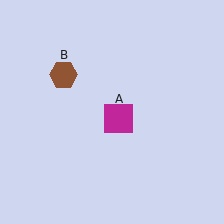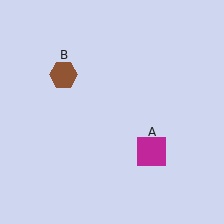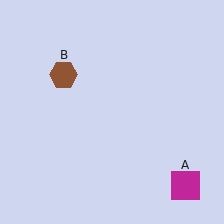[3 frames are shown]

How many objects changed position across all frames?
1 object changed position: magenta square (object A).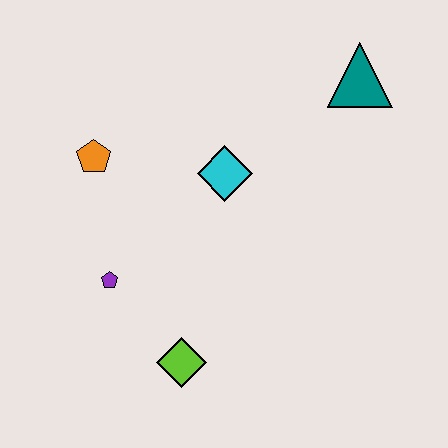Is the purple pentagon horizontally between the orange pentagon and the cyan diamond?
Yes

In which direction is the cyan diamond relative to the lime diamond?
The cyan diamond is above the lime diamond.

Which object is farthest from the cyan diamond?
The lime diamond is farthest from the cyan diamond.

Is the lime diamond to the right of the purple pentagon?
Yes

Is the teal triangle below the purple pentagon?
No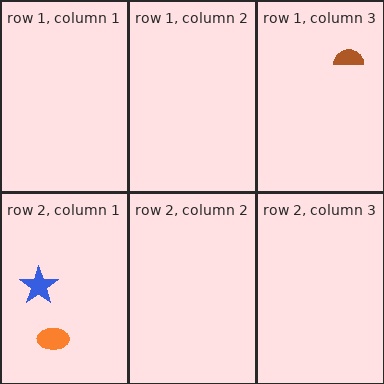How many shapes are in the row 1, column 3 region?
1.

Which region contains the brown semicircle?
The row 1, column 3 region.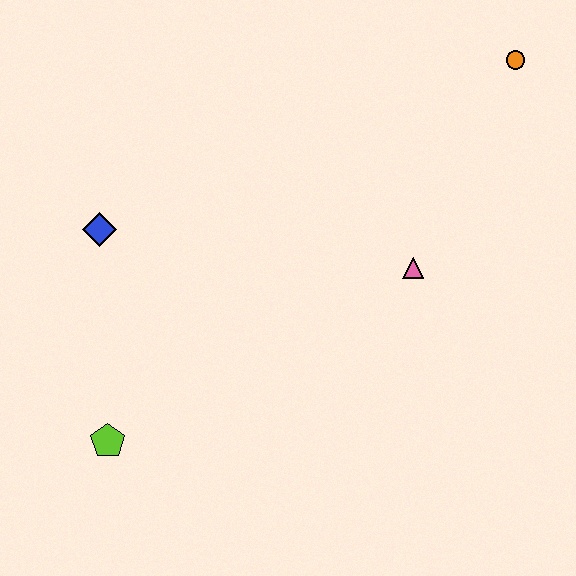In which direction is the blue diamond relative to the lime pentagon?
The blue diamond is above the lime pentagon.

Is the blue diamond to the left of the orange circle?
Yes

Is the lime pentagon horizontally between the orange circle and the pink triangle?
No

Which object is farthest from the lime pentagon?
The orange circle is farthest from the lime pentagon.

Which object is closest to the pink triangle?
The orange circle is closest to the pink triangle.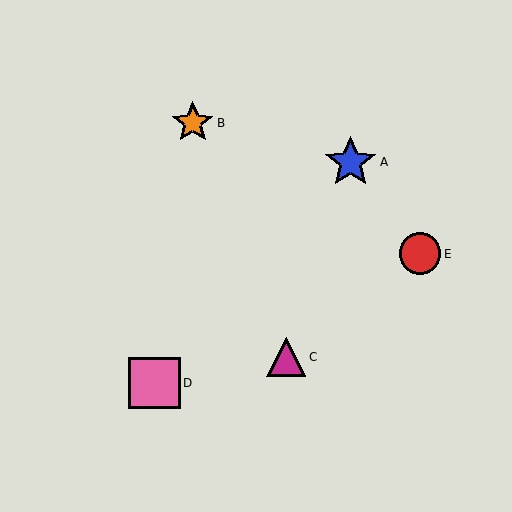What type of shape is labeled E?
Shape E is a red circle.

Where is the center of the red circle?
The center of the red circle is at (420, 254).